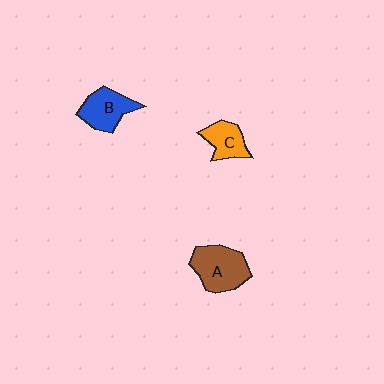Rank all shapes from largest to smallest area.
From largest to smallest: A (brown), B (blue), C (orange).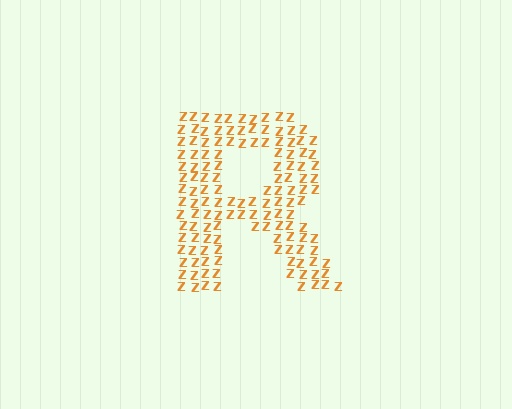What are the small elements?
The small elements are letter Z's.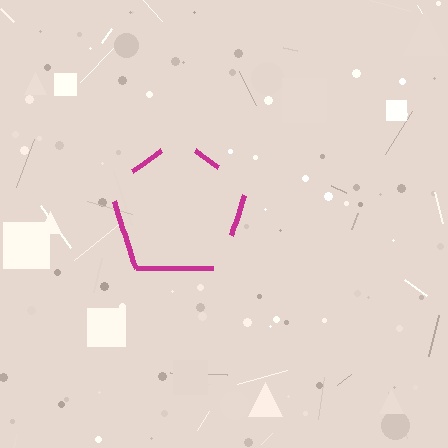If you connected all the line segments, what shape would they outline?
They would outline a pentagon.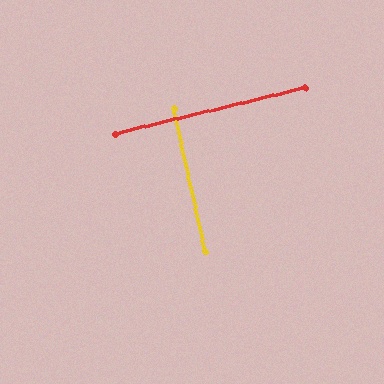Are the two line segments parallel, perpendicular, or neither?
Perpendicular — they meet at approximately 89°.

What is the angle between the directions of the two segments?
Approximately 89 degrees.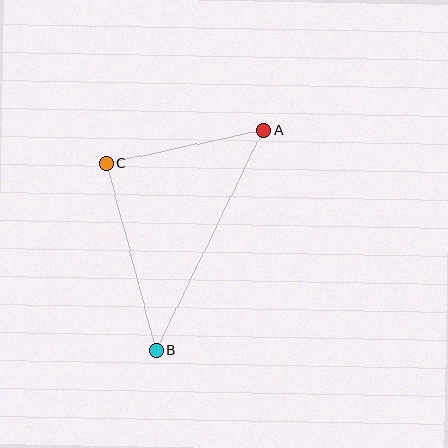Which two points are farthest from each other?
Points A and B are farthest from each other.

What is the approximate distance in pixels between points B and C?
The distance between B and C is approximately 194 pixels.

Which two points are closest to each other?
Points A and C are closest to each other.